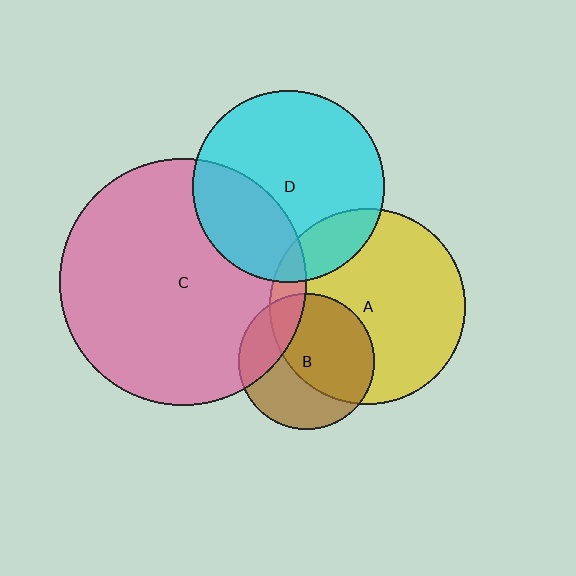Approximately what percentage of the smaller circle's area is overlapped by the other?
Approximately 30%.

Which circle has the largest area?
Circle C (pink).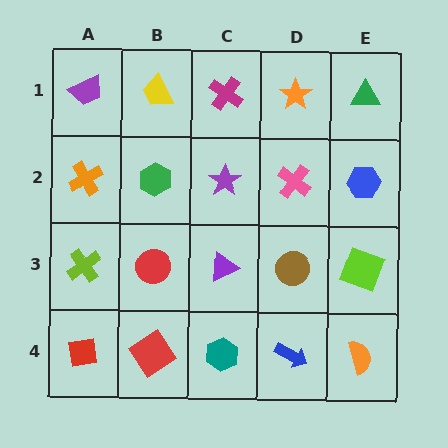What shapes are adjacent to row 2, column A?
A purple trapezoid (row 1, column A), a lime cross (row 3, column A), a green hexagon (row 2, column B).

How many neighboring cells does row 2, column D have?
4.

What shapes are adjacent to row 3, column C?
A purple star (row 2, column C), a teal hexagon (row 4, column C), a red circle (row 3, column B), a brown circle (row 3, column D).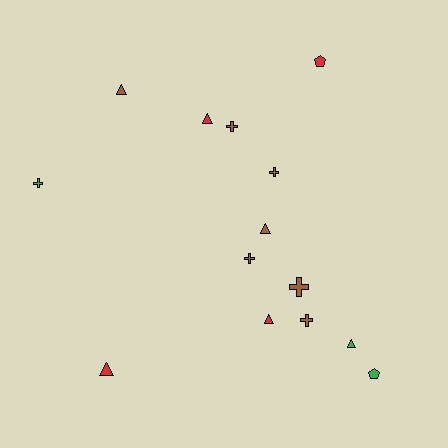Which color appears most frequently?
Brown, with 7 objects.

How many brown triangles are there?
There are 2 brown triangles.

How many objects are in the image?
There are 14 objects.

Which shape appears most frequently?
Triangle, with 6 objects.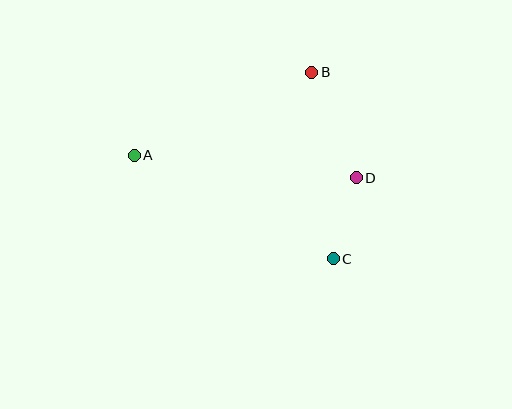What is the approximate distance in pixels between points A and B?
The distance between A and B is approximately 196 pixels.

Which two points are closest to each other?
Points C and D are closest to each other.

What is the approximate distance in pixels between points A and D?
The distance between A and D is approximately 223 pixels.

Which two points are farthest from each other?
Points A and C are farthest from each other.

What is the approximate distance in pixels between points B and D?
The distance between B and D is approximately 115 pixels.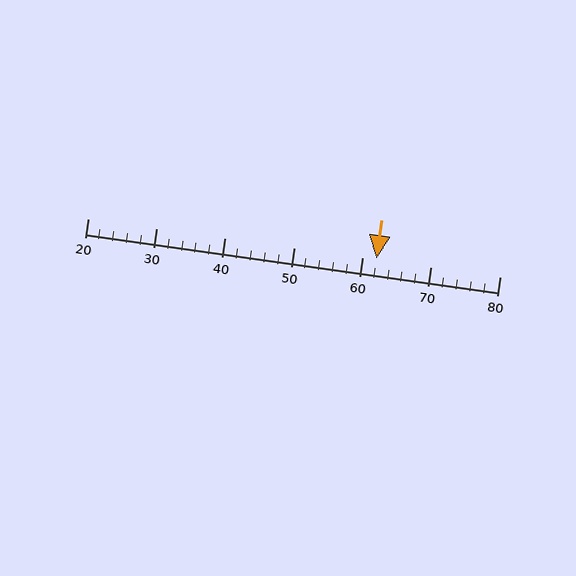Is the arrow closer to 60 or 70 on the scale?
The arrow is closer to 60.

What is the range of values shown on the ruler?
The ruler shows values from 20 to 80.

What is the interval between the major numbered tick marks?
The major tick marks are spaced 10 units apart.